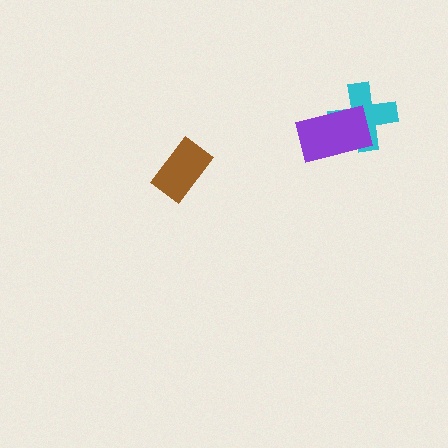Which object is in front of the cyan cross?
The purple rectangle is in front of the cyan cross.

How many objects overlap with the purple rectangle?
1 object overlaps with the purple rectangle.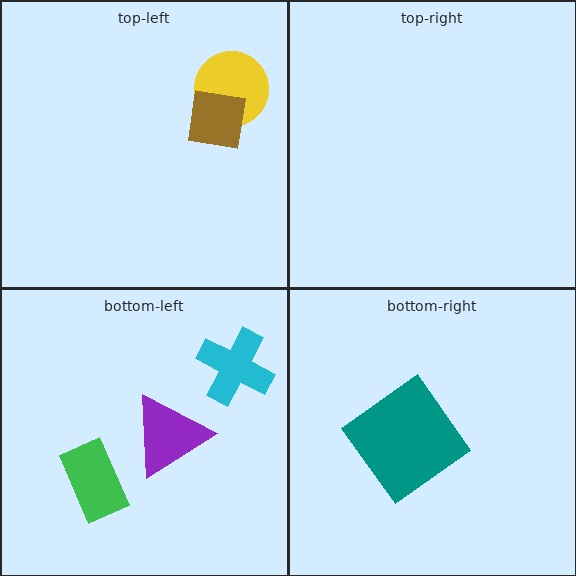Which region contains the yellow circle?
The top-left region.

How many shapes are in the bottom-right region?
1.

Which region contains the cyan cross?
The bottom-left region.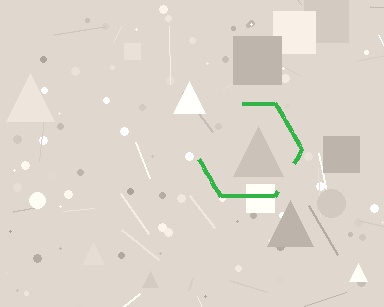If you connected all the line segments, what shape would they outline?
They would outline a hexagon.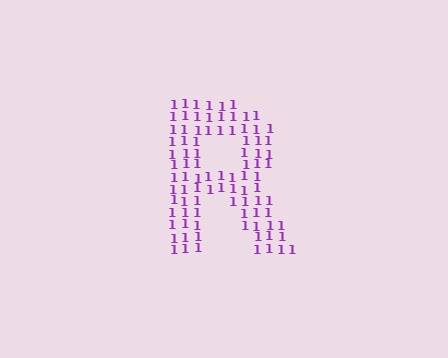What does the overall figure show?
The overall figure shows the letter R.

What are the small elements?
The small elements are digit 1's.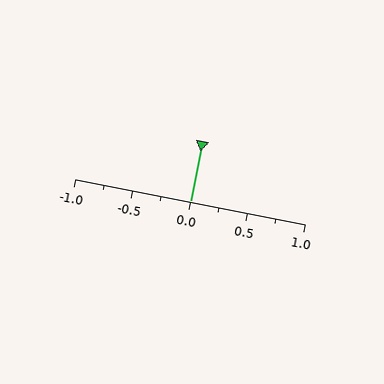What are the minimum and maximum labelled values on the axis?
The axis runs from -1.0 to 1.0.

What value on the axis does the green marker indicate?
The marker indicates approximately 0.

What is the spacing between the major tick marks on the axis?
The major ticks are spaced 0.5 apart.